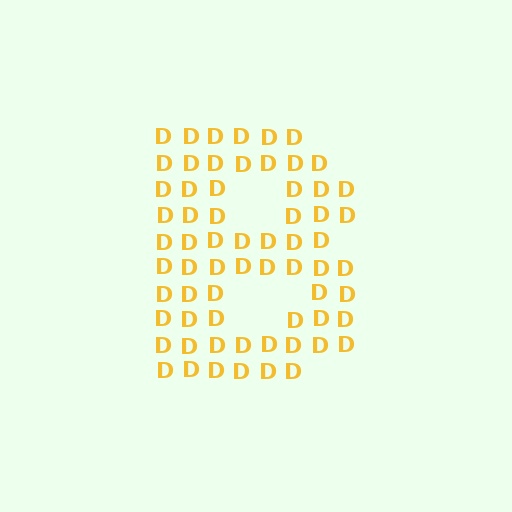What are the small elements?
The small elements are letter D's.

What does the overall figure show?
The overall figure shows the letter B.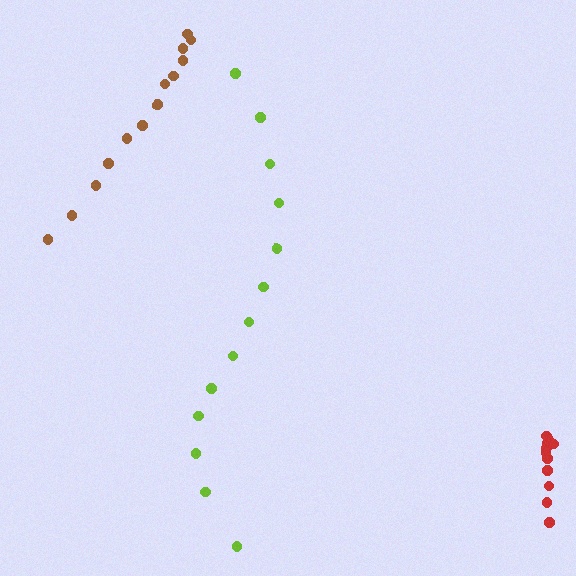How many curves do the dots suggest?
There are 3 distinct paths.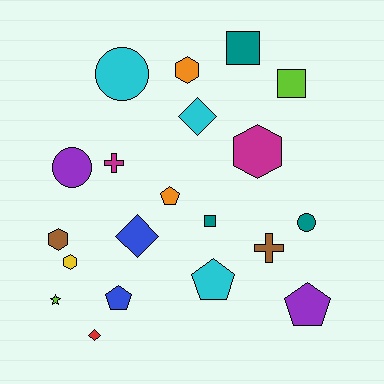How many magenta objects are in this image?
There are 2 magenta objects.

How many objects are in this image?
There are 20 objects.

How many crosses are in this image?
There are 2 crosses.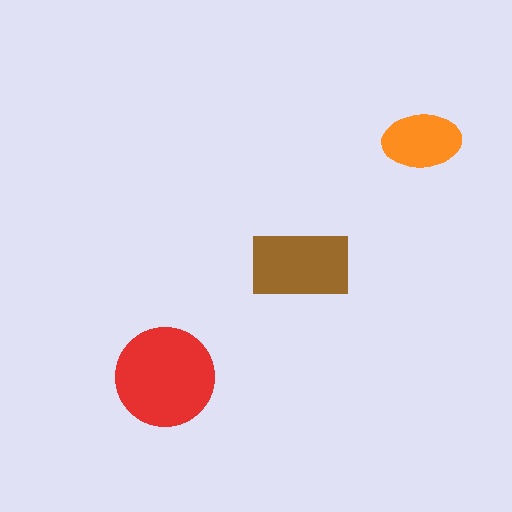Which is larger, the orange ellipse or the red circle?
The red circle.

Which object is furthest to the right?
The orange ellipse is rightmost.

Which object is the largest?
The red circle.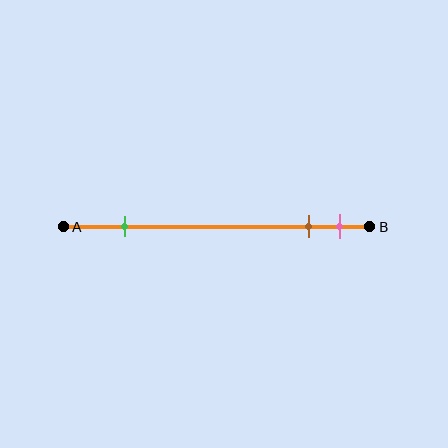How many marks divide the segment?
There are 3 marks dividing the segment.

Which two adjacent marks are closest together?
The brown and pink marks are the closest adjacent pair.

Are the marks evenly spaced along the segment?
No, the marks are not evenly spaced.